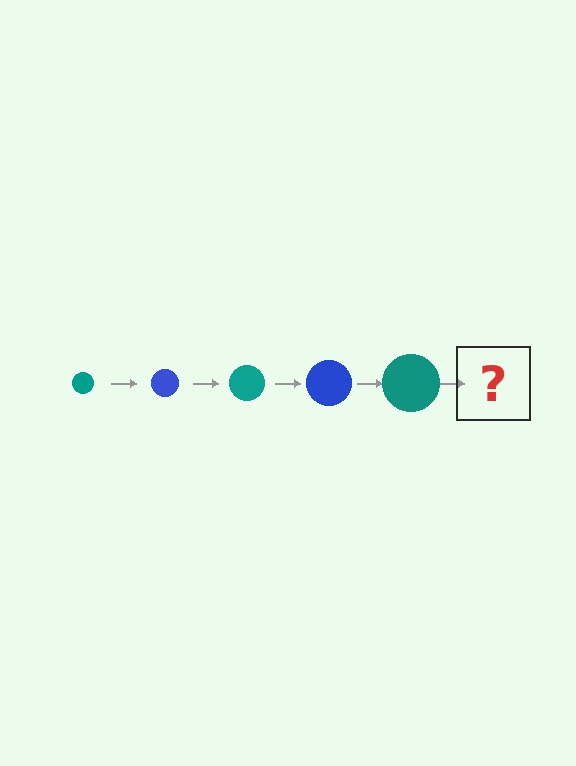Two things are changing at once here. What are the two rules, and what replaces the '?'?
The two rules are that the circle grows larger each step and the color cycles through teal and blue. The '?' should be a blue circle, larger than the previous one.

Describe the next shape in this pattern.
It should be a blue circle, larger than the previous one.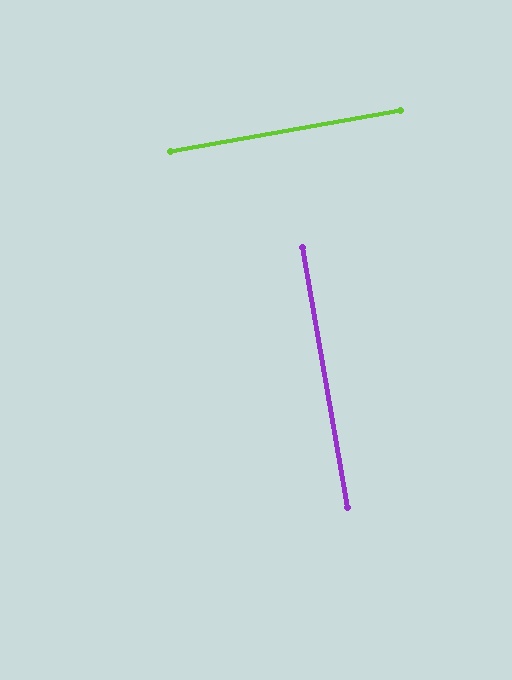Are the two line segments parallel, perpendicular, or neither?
Perpendicular — they meet at approximately 90°.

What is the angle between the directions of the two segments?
Approximately 90 degrees.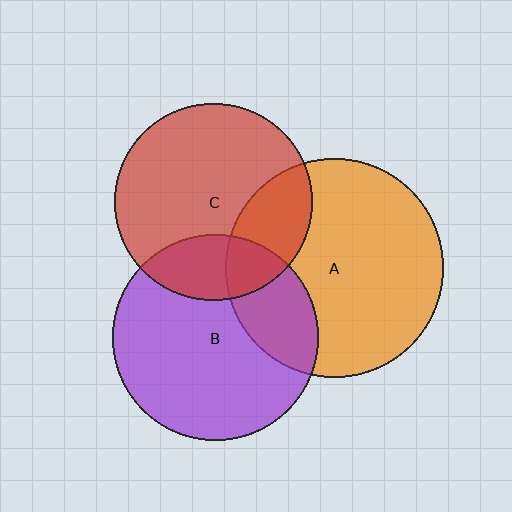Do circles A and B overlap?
Yes.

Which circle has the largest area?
Circle A (orange).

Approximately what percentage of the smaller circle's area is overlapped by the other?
Approximately 25%.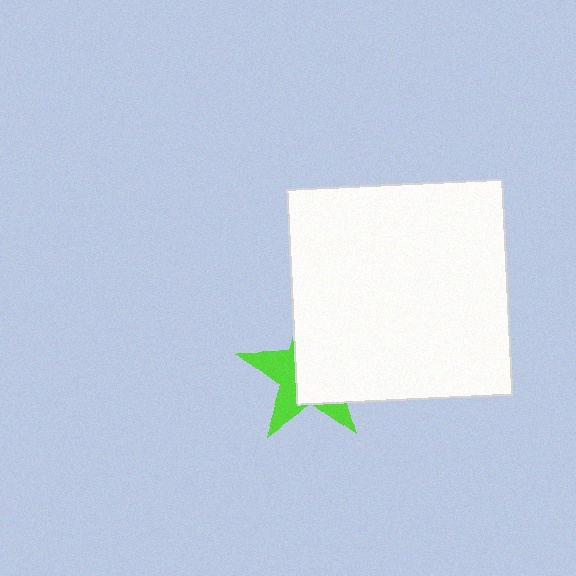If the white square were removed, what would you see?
You would see the complete lime star.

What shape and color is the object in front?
The object in front is a white square.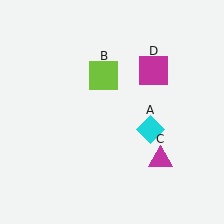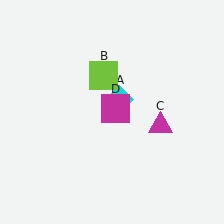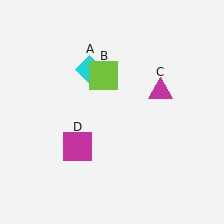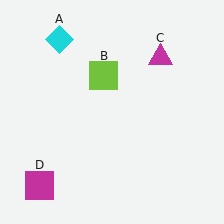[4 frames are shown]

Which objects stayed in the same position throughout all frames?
Lime square (object B) remained stationary.